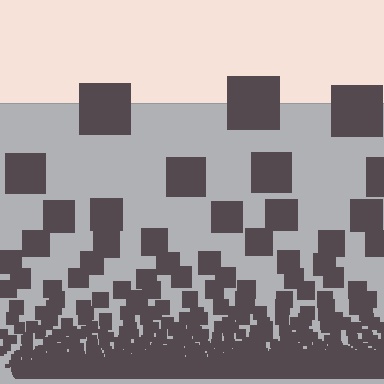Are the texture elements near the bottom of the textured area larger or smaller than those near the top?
Smaller. The gradient is inverted — elements near the bottom are smaller and denser.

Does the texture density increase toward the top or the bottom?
Density increases toward the bottom.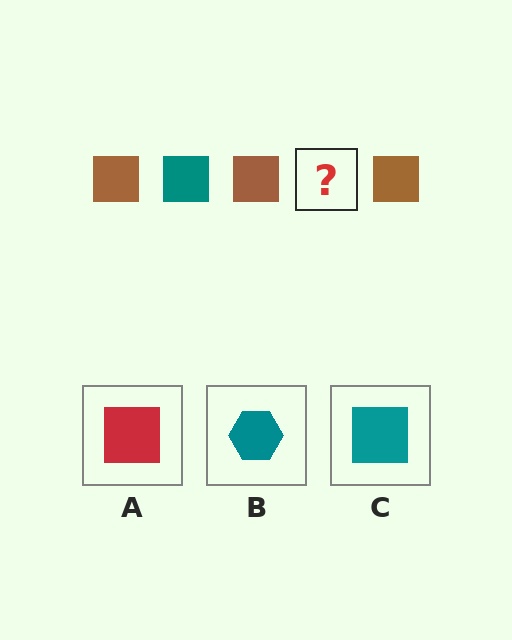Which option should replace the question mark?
Option C.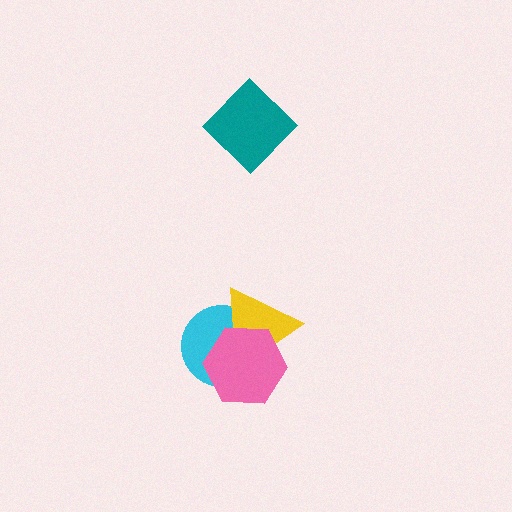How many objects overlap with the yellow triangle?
2 objects overlap with the yellow triangle.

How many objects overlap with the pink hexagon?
2 objects overlap with the pink hexagon.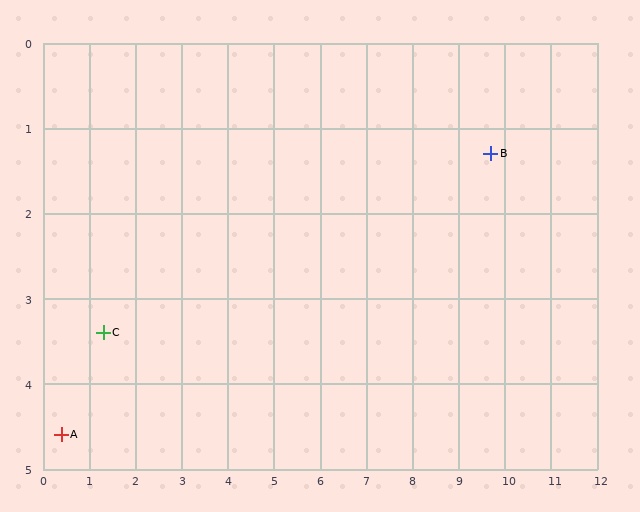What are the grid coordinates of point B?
Point B is at approximately (9.7, 1.3).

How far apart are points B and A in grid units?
Points B and A are about 9.9 grid units apart.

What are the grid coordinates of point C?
Point C is at approximately (1.3, 3.4).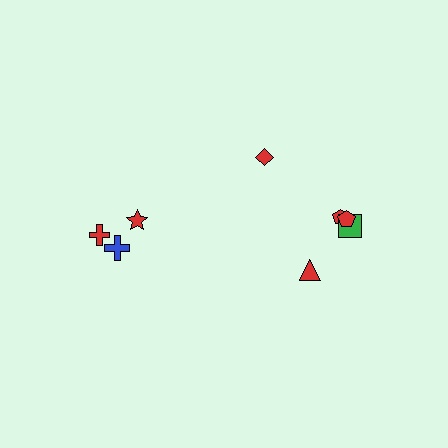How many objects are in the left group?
There are 3 objects.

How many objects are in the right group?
There are 5 objects.